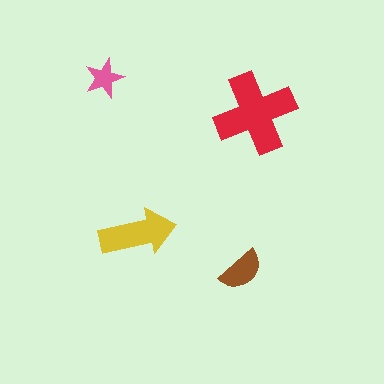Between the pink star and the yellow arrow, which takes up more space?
The yellow arrow.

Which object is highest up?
The pink star is topmost.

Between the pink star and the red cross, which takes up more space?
The red cross.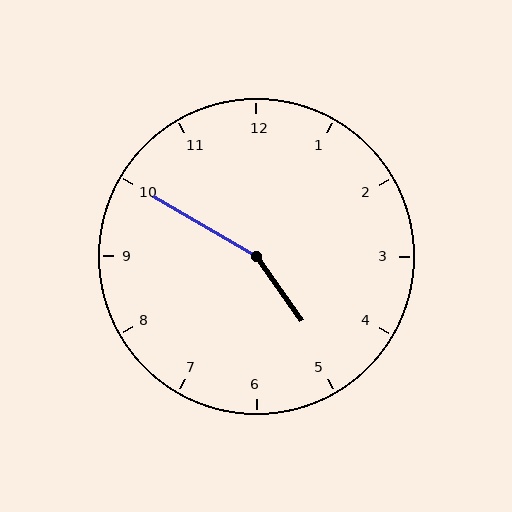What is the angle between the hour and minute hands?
Approximately 155 degrees.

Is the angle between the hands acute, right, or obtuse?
It is obtuse.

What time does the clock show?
4:50.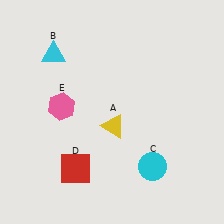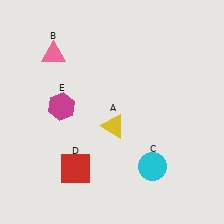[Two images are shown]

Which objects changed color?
B changed from cyan to pink. E changed from pink to magenta.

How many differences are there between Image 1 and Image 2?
There are 2 differences between the two images.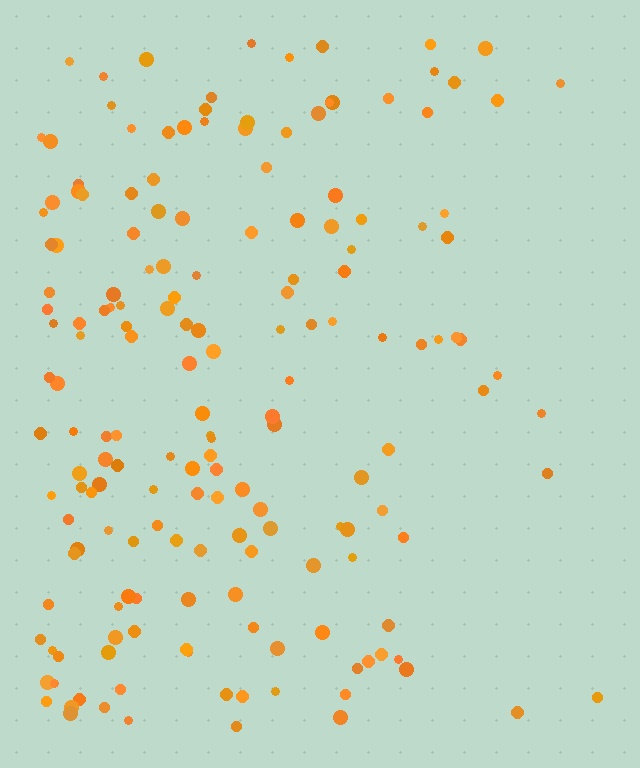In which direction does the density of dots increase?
From right to left, with the left side densest.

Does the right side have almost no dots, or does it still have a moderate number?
Still a moderate number, just noticeably fewer than the left.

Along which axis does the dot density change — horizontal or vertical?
Horizontal.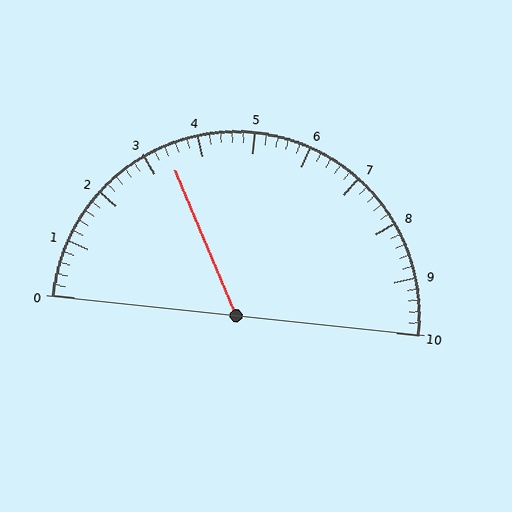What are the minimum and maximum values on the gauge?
The gauge ranges from 0 to 10.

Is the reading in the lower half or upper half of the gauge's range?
The reading is in the lower half of the range (0 to 10).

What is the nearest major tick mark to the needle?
The nearest major tick mark is 3.